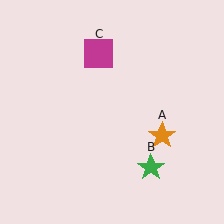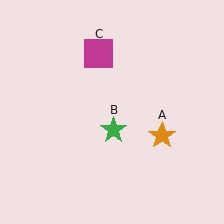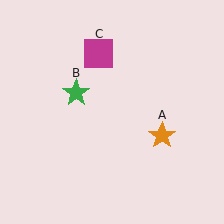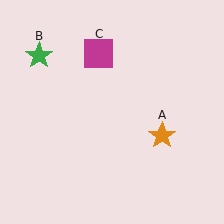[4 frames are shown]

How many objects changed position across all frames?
1 object changed position: green star (object B).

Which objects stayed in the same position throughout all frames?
Orange star (object A) and magenta square (object C) remained stationary.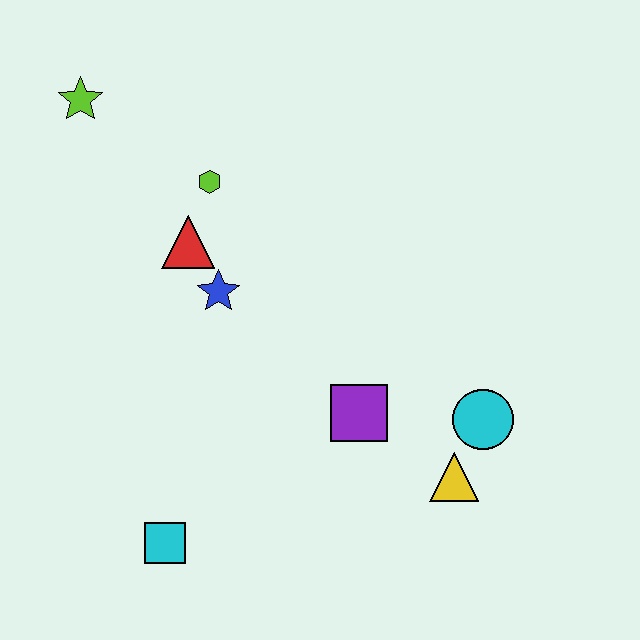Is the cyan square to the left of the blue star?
Yes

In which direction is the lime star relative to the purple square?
The lime star is above the purple square.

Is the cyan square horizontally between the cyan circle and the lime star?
Yes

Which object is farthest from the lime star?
The yellow triangle is farthest from the lime star.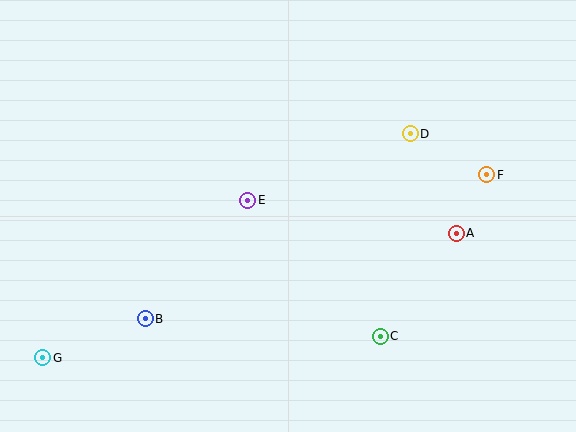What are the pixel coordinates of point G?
Point G is at (43, 358).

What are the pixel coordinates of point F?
Point F is at (487, 175).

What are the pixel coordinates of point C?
Point C is at (380, 336).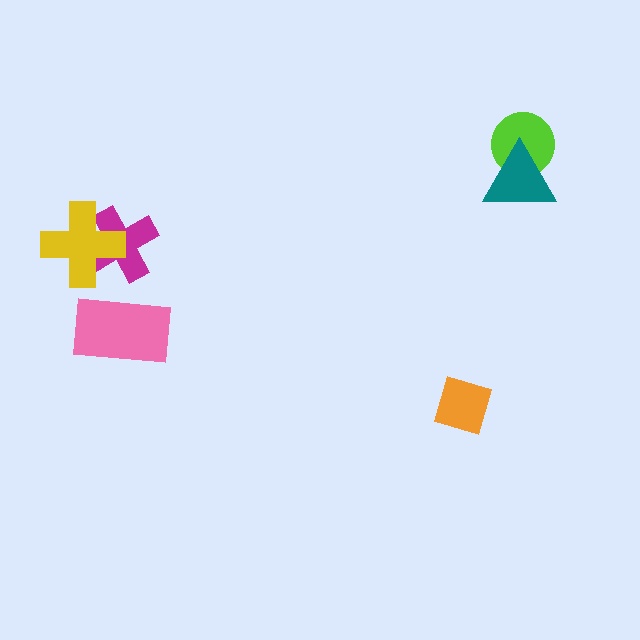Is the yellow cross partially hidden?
No, no other shape covers it.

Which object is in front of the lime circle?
The teal triangle is in front of the lime circle.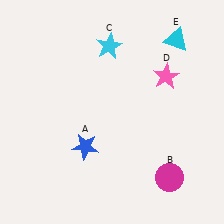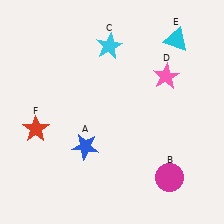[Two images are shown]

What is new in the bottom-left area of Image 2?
A red star (F) was added in the bottom-left area of Image 2.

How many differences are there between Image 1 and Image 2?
There is 1 difference between the two images.